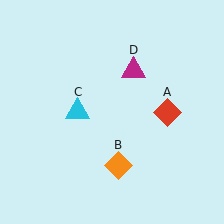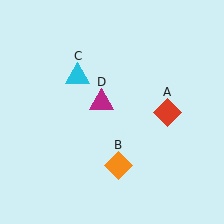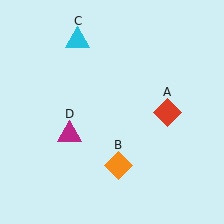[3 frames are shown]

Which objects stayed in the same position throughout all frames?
Red diamond (object A) and orange diamond (object B) remained stationary.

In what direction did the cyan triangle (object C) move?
The cyan triangle (object C) moved up.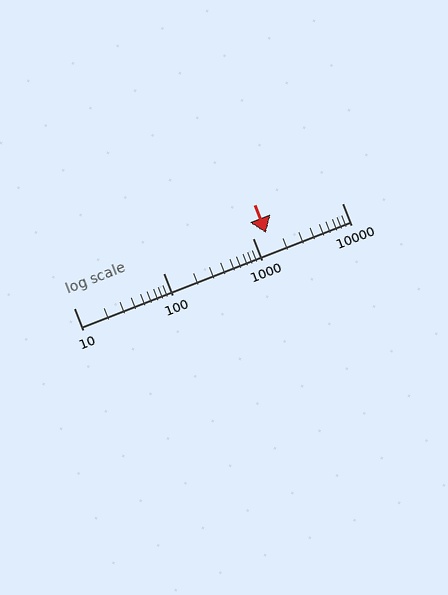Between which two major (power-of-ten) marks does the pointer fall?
The pointer is between 1000 and 10000.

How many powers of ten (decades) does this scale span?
The scale spans 3 decades, from 10 to 10000.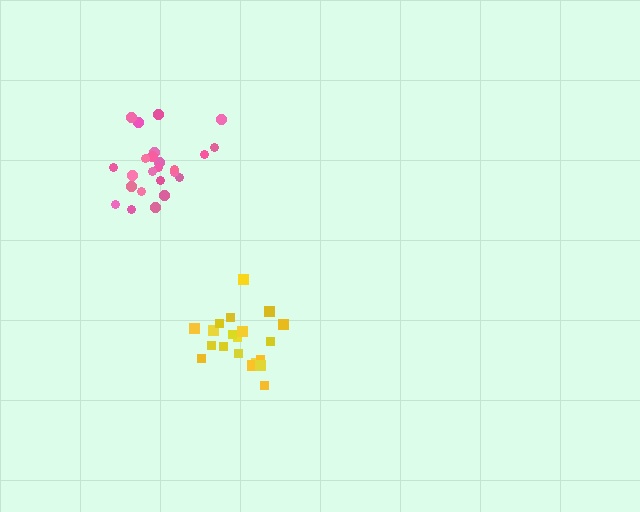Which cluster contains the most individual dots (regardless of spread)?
Pink (24).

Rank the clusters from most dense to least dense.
yellow, pink.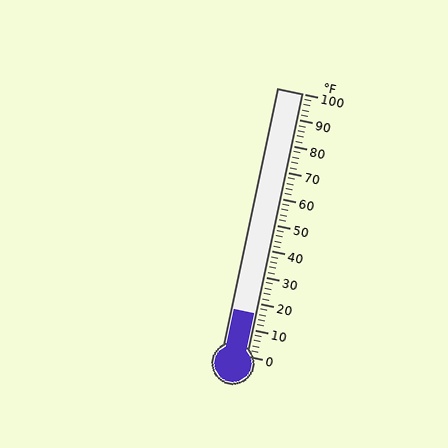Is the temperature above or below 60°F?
The temperature is below 60°F.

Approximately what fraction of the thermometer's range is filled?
The thermometer is filled to approximately 15% of its range.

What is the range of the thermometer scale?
The thermometer scale ranges from 0°F to 100°F.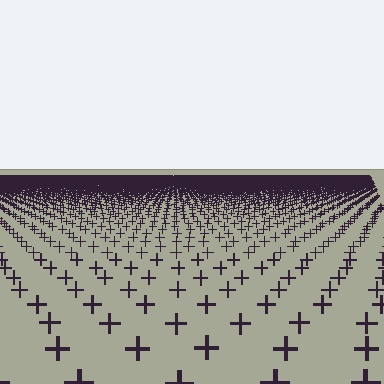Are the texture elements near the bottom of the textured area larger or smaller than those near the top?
Larger. Near the bottom, elements are closer to the viewer and appear at a bigger on-screen size.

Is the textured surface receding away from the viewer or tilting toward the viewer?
The surface is receding away from the viewer. Texture elements get smaller and denser toward the top.